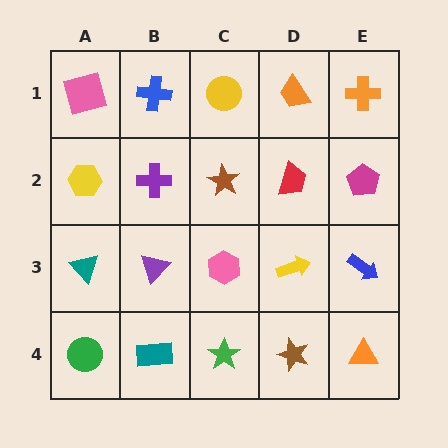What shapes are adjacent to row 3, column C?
A brown star (row 2, column C), a green star (row 4, column C), a purple triangle (row 3, column B), a yellow arrow (row 3, column D).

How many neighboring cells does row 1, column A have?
2.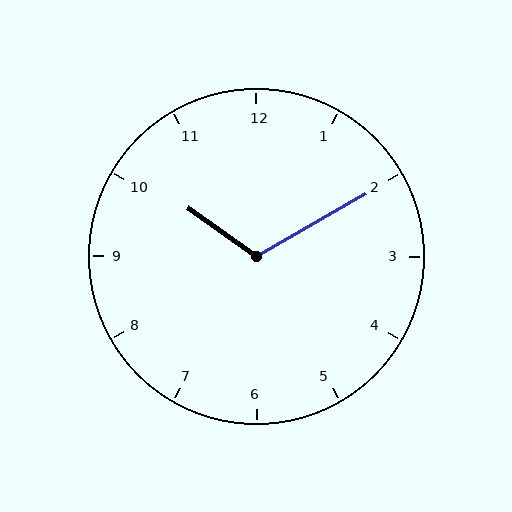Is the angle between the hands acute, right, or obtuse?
It is obtuse.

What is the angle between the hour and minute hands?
Approximately 115 degrees.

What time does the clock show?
10:10.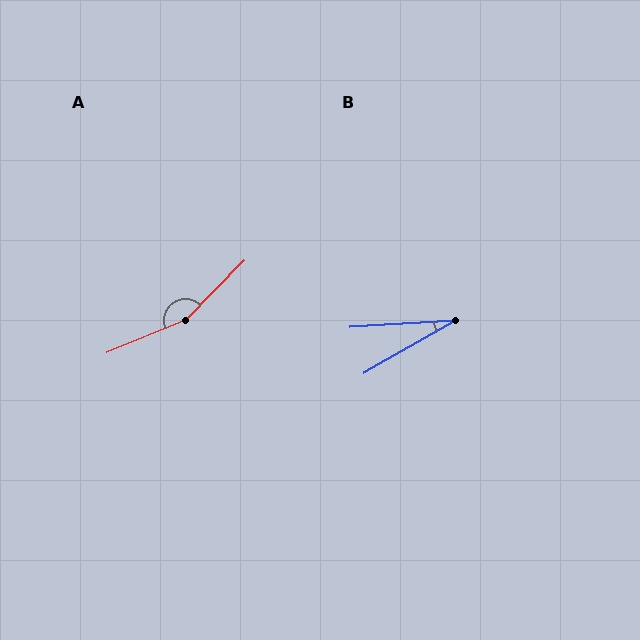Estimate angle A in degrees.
Approximately 157 degrees.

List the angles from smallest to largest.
B (26°), A (157°).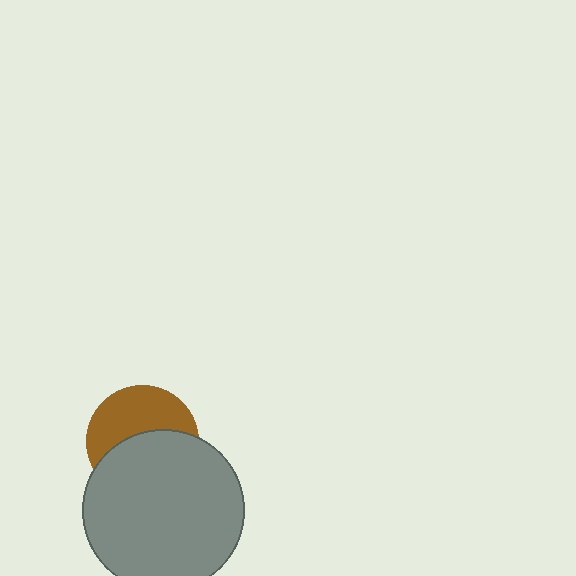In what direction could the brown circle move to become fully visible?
The brown circle could move up. That would shift it out from behind the gray circle entirely.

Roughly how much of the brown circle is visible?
About half of it is visible (roughly 47%).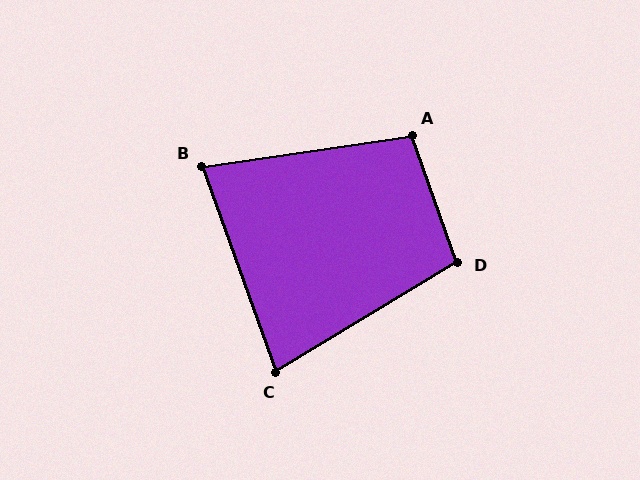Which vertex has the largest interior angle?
D, at approximately 101 degrees.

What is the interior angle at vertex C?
Approximately 79 degrees (acute).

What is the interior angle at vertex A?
Approximately 101 degrees (obtuse).